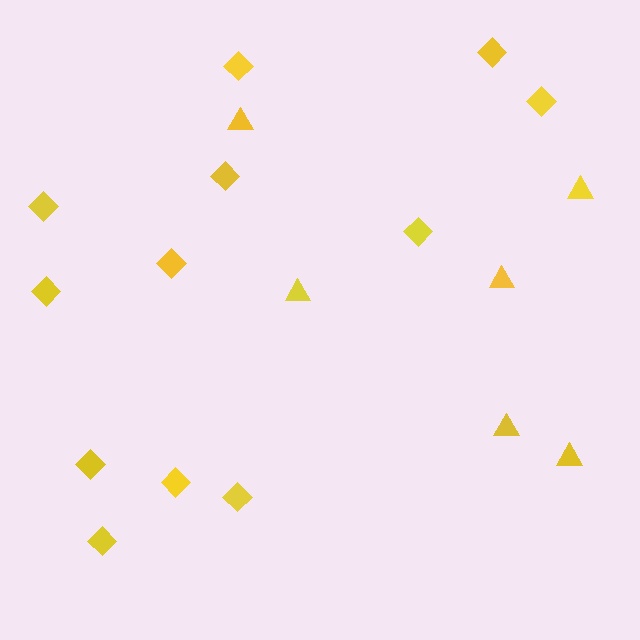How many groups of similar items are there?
There are 2 groups: one group of diamonds (12) and one group of triangles (6).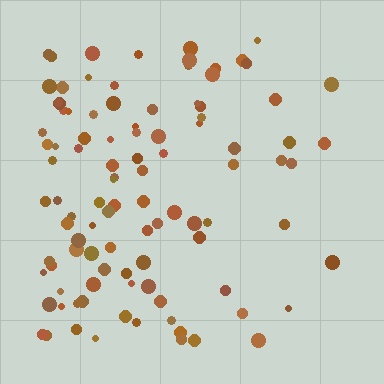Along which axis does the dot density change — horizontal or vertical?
Horizontal.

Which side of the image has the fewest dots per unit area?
The right.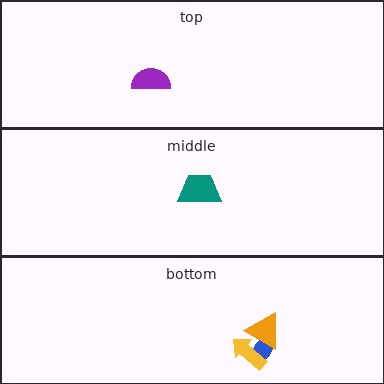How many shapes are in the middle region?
1.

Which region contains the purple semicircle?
The top region.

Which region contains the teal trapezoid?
The middle region.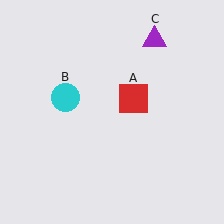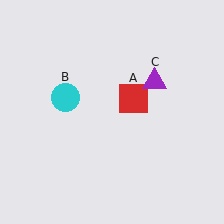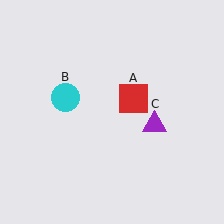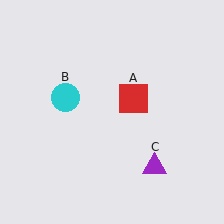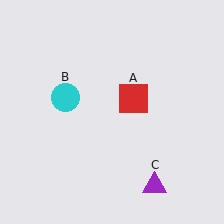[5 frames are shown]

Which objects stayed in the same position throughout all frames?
Red square (object A) and cyan circle (object B) remained stationary.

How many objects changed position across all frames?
1 object changed position: purple triangle (object C).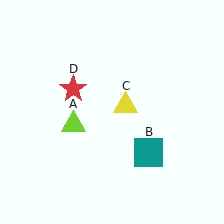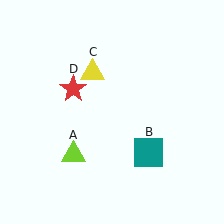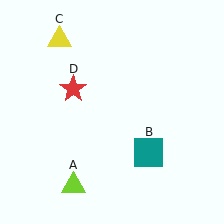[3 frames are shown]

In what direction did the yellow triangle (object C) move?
The yellow triangle (object C) moved up and to the left.